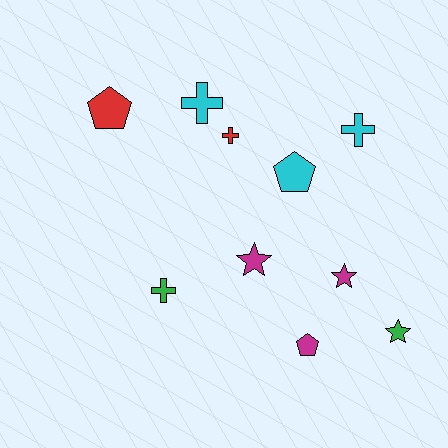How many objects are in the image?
There are 10 objects.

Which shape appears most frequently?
Cross, with 4 objects.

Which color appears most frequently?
Cyan, with 3 objects.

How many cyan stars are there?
There are no cyan stars.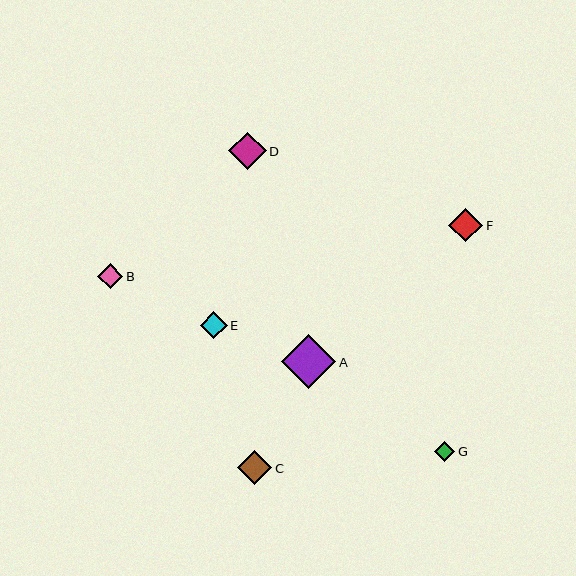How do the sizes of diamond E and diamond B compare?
Diamond E and diamond B are approximately the same size.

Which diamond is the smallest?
Diamond G is the smallest with a size of approximately 20 pixels.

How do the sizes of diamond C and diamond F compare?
Diamond C and diamond F are approximately the same size.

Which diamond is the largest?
Diamond A is the largest with a size of approximately 55 pixels.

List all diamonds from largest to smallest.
From largest to smallest: A, D, C, F, E, B, G.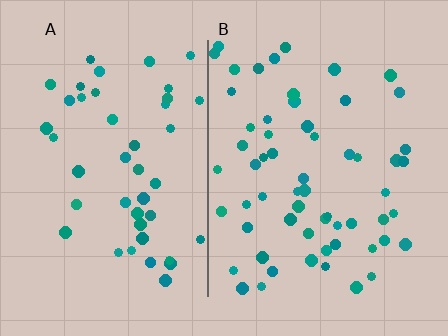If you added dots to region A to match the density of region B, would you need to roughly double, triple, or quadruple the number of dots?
Approximately double.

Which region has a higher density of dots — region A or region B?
B (the right).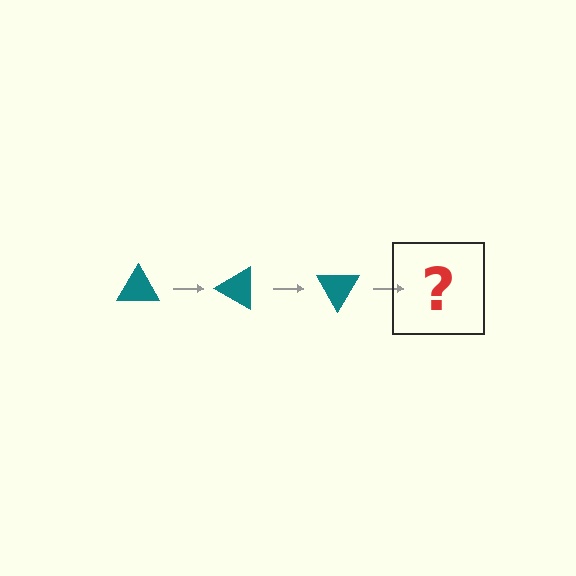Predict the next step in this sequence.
The next step is a teal triangle rotated 90 degrees.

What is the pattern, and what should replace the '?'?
The pattern is that the triangle rotates 30 degrees each step. The '?' should be a teal triangle rotated 90 degrees.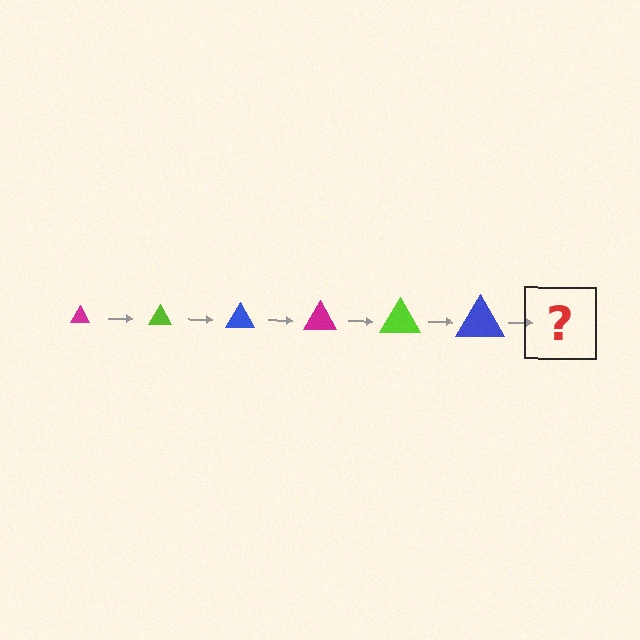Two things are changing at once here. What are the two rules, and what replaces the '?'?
The two rules are that the triangle grows larger each step and the color cycles through magenta, lime, and blue. The '?' should be a magenta triangle, larger than the previous one.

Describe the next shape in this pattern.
It should be a magenta triangle, larger than the previous one.